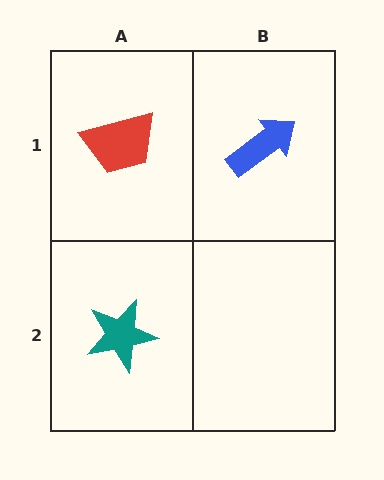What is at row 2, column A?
A teal star.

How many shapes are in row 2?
1 shape.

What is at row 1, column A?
A red trapezoid.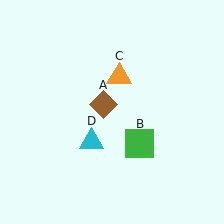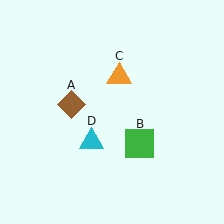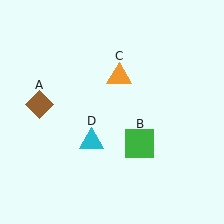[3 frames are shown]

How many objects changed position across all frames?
1 object changed position: brown diamond (object A).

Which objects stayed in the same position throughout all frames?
Green square (object B) and orange triangle (object C) and cyan triangle (object D) remained stationary.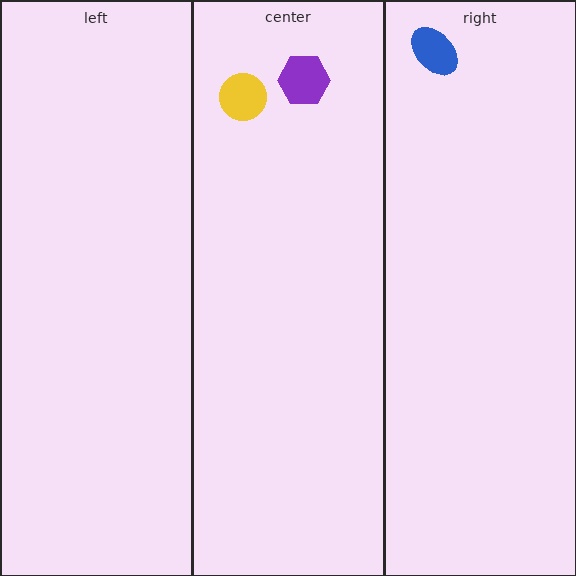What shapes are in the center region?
The purple hexagon, the yellow circle.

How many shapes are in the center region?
2.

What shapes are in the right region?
The blue ellipse.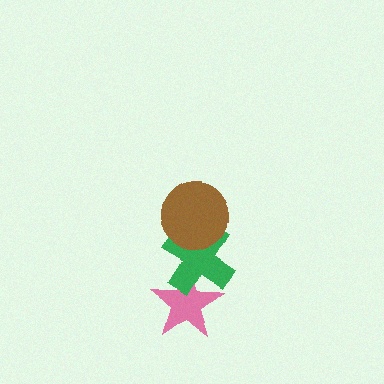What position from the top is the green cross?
The green cross is 2nd from the top.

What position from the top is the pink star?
The pink star is 3rd from the top.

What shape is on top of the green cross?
The brown circle is on top of the green cross.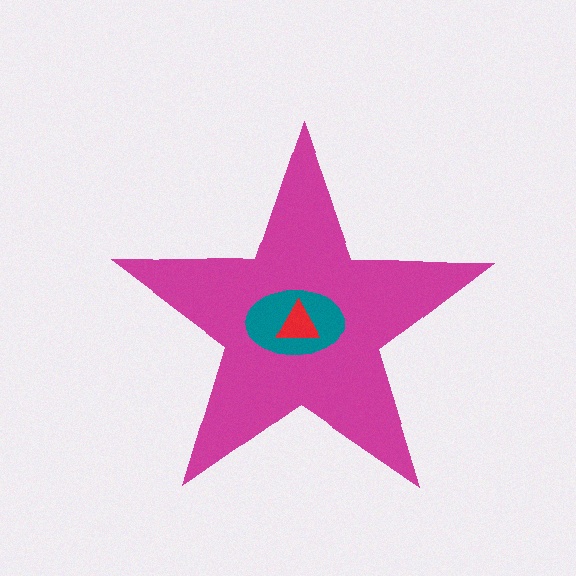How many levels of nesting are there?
3.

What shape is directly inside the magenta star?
The teal ellipse.